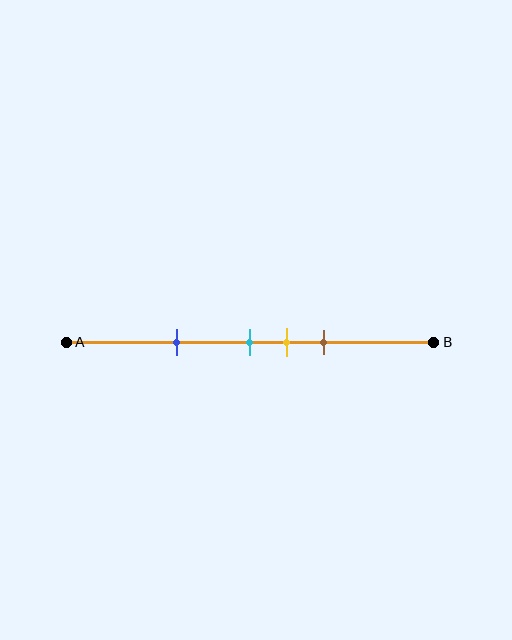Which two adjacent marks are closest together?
The cyan and yellow marks are the closest adjacent pair.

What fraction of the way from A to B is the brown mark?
The brown mark is approximately 70% (0.7) of the way from A to B.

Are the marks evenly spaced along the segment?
No, the marks are not evenly spaced.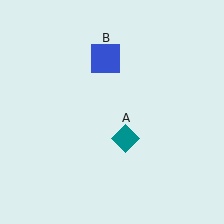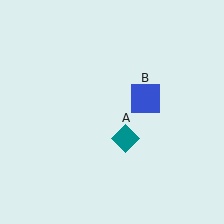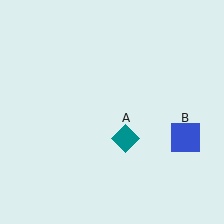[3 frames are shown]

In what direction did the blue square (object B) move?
The blue square (object B) moved down and to the right.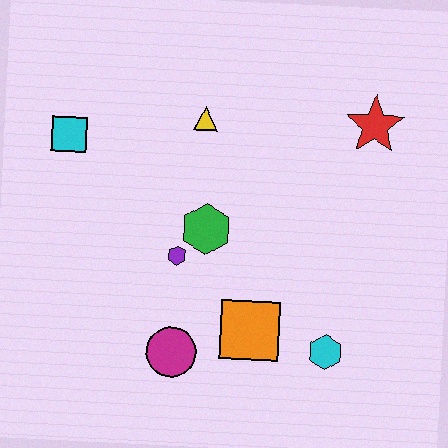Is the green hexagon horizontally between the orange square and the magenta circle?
Yes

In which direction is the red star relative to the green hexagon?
The red star is to the right of the green hexagon.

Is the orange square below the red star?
Yes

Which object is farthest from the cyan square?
The cyan hexagon is farthest from the cyan square.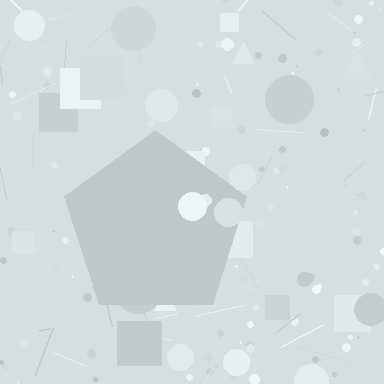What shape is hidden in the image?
A pentagon is hidden in the image.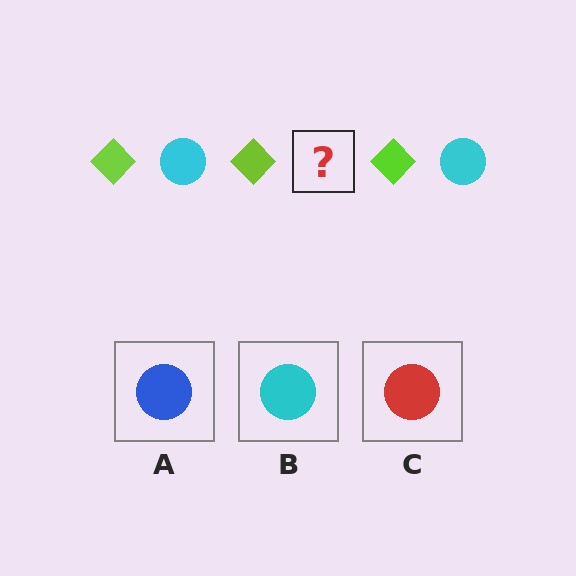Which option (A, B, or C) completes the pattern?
B.